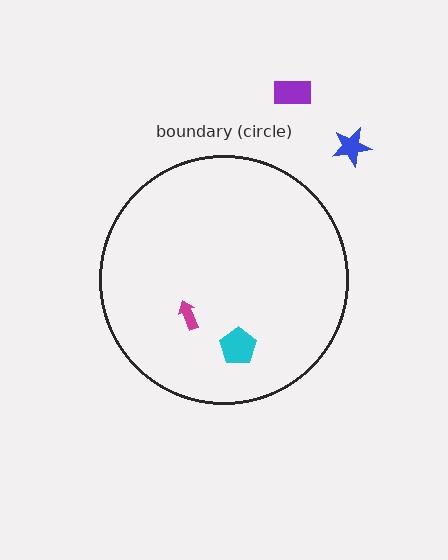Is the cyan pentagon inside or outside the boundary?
Inside.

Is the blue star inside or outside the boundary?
Outside.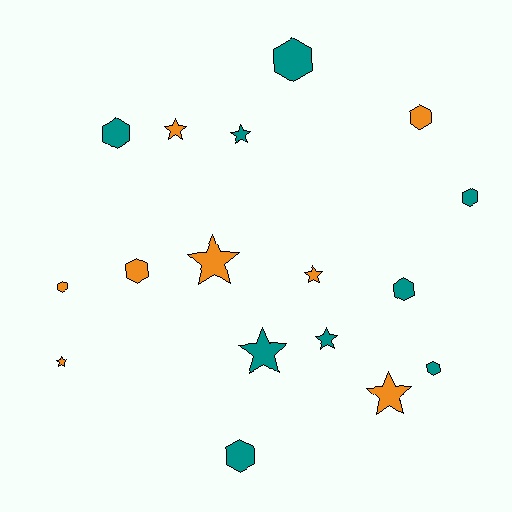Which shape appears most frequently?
Hexagon, with 9 objects.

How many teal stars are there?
There are 3 teal stars.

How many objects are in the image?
There are 17 objects.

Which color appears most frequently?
Teal, with 9 objects.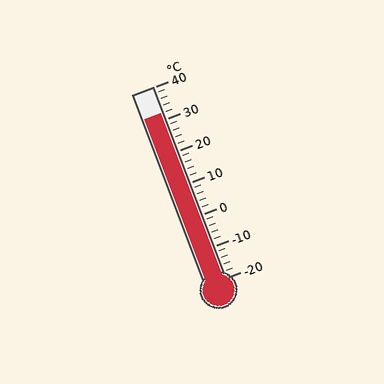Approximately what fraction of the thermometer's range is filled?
The thermometer is filled to approximately 85% of its range.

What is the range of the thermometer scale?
The thermometer scale ranges from -20°C to 40°C.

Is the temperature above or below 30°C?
The temperature is above 30°C.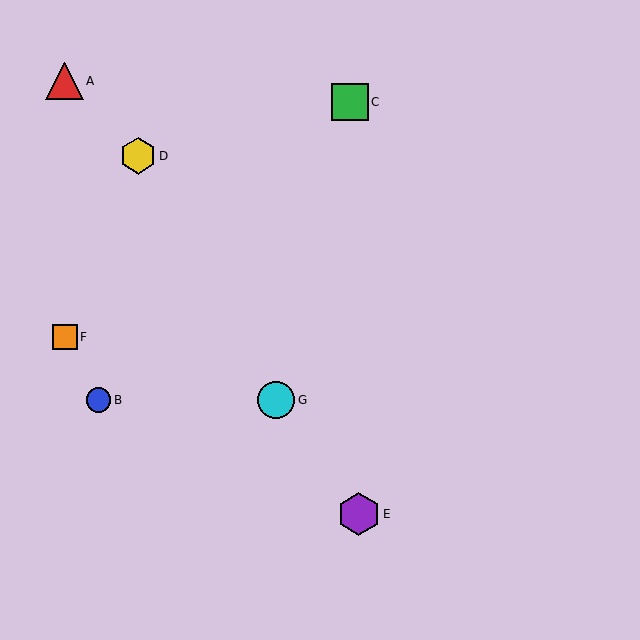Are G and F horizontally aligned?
No, G is at y≈400 and F is at y≈337.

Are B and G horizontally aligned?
Yes, both are at y≈400.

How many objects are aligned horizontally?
2 objects (B, G) are aligned horizontally.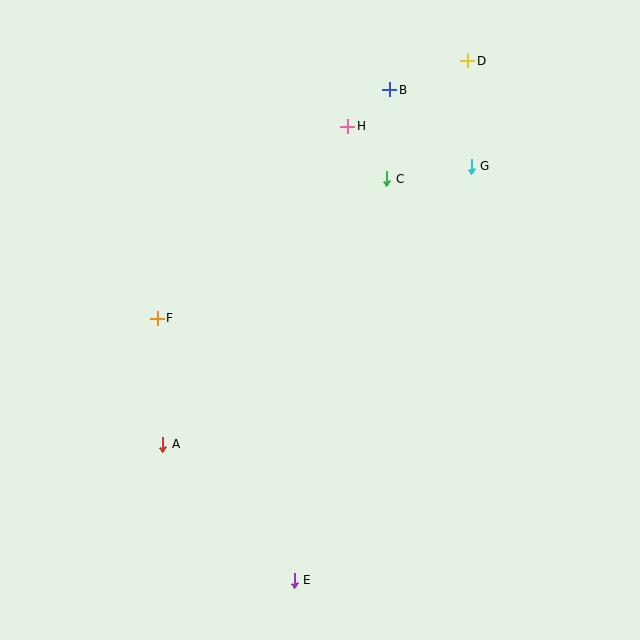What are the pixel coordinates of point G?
Point G is at (471, 166).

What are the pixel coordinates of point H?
Point H is at (348, 126).